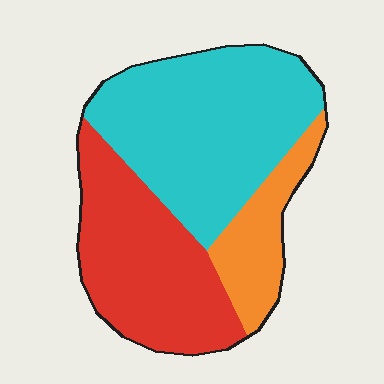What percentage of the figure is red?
Red takes up between a third and a half of the figure.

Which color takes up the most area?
Cyan, at roughly 50%.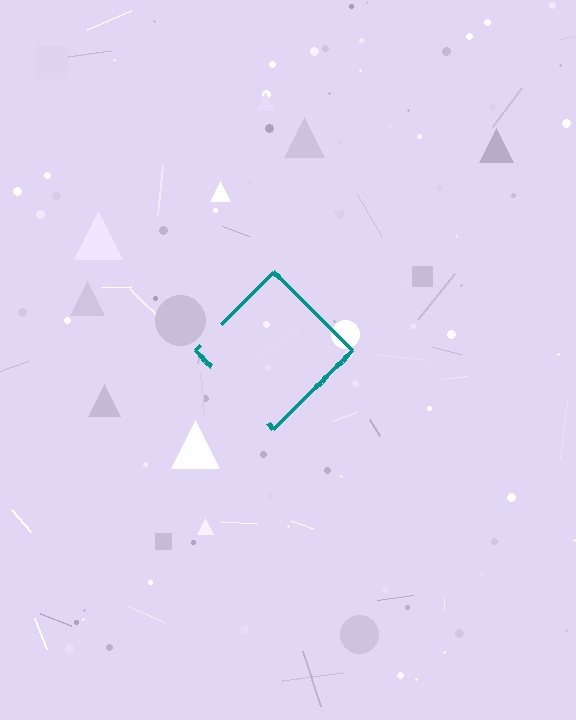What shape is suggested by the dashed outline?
The dashed outline suggests a diamond.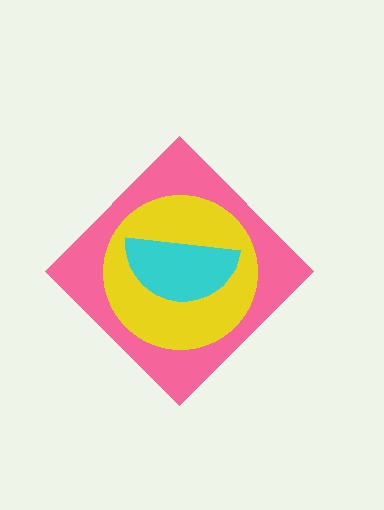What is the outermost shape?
The pink diamond.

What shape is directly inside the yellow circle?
The cyan semicircle.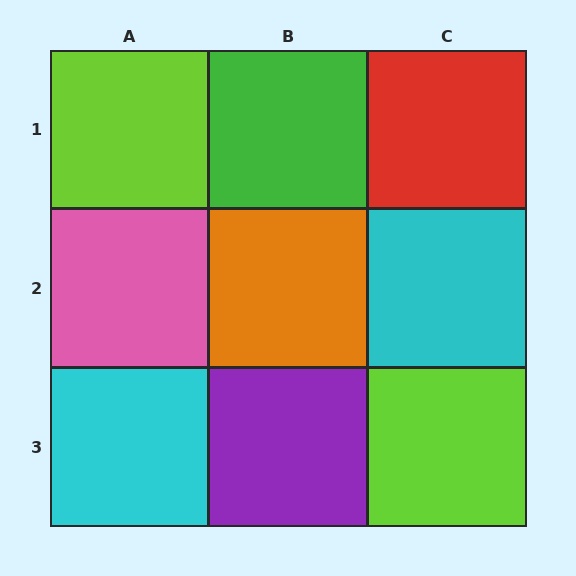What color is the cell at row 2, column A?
Pink.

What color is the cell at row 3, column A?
Cyan.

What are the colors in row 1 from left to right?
Lime, green, red.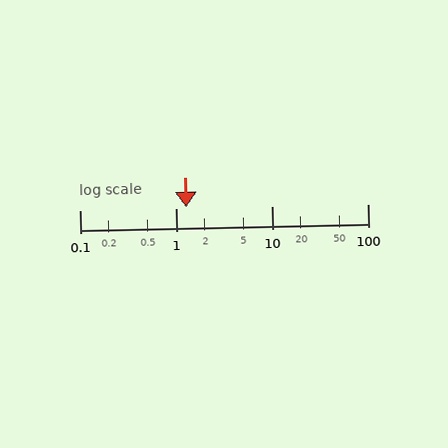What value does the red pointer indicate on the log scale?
The pointer indicates approximately 1.3.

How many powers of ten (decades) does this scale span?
The scale spans 3 decades, from 0.1 to 100.